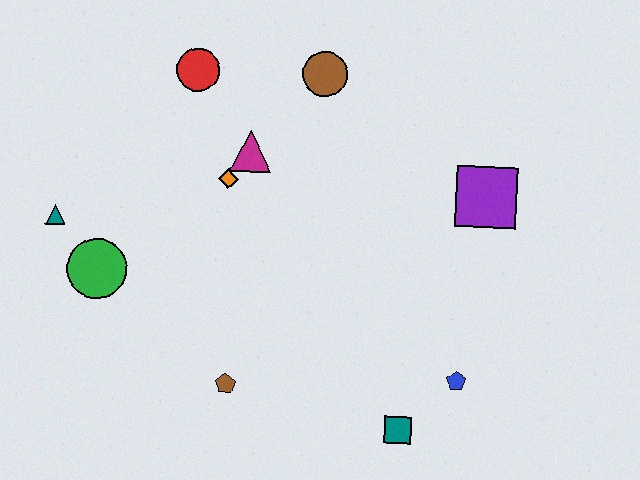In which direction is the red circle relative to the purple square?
The red circle is to the left of the purple square.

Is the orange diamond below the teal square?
No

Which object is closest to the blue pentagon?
The teal square is closest to the blue pentagon.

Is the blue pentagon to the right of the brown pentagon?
Yes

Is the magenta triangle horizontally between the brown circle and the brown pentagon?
Yes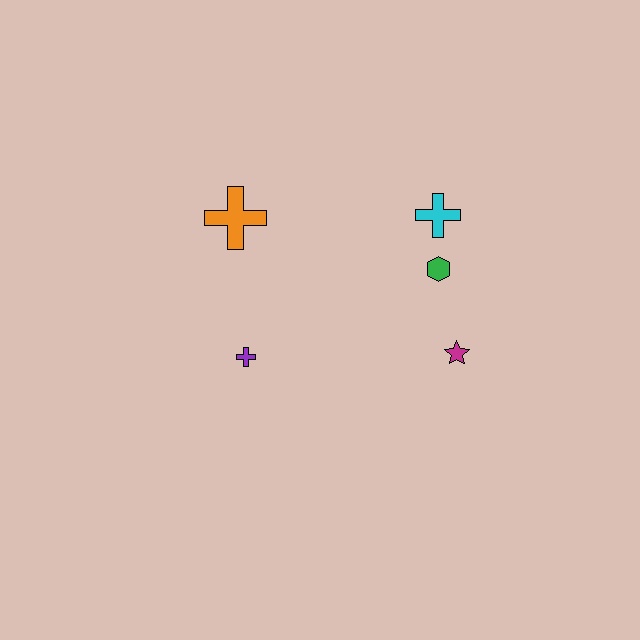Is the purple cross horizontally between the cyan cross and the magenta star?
No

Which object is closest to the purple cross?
The orange cross is closest to the purple cross.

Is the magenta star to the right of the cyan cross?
Yes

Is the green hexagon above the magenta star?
Yes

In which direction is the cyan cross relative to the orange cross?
The cyan cross is to the right of the orange cross.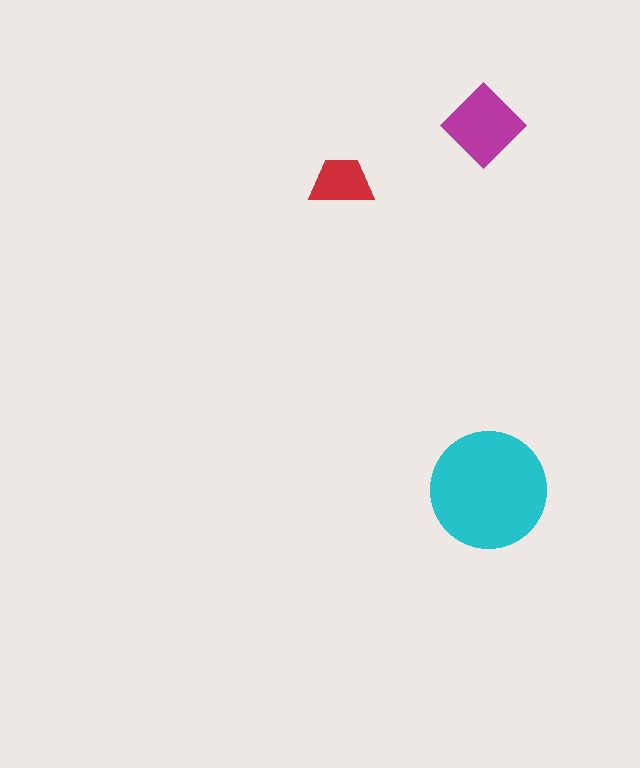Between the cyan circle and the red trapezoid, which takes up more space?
The cyan circle.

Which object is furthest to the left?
The red trapezoid is leftmost.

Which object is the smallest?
The red trapezoid.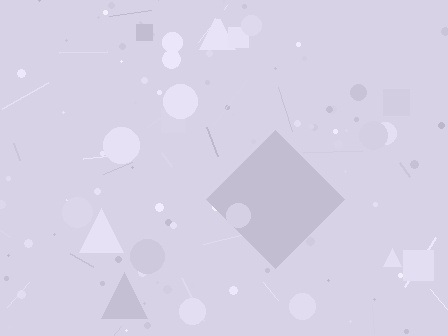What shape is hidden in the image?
A diamond is hidden in the image.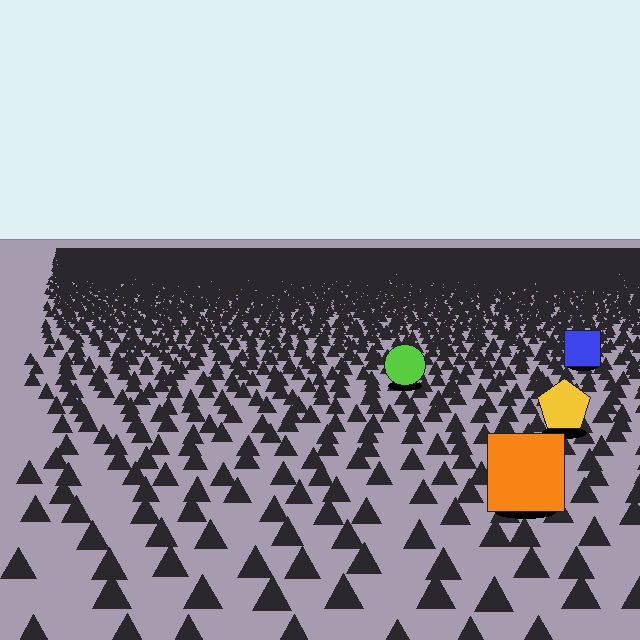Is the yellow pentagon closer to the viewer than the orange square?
No. The orange square is closer — you can tell from the texture gradient: the ground texture is coarser near it.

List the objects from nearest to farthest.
From nearest to farthest: the orange square, the yellow pentagon, the lime circle, the blue square.